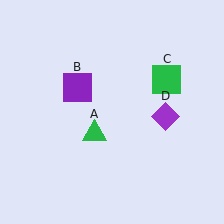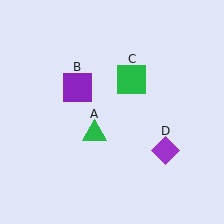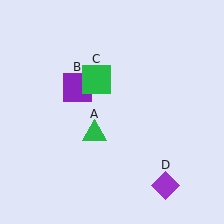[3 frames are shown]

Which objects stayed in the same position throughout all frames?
Green triangle (object A) and purple square (object B) remained stationary.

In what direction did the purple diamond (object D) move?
The purple diamond (object D) moved down.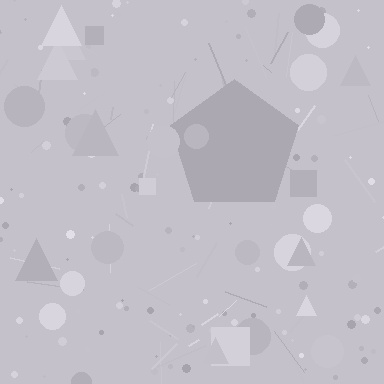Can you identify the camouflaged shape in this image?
The camouflaged shape is a pentagon.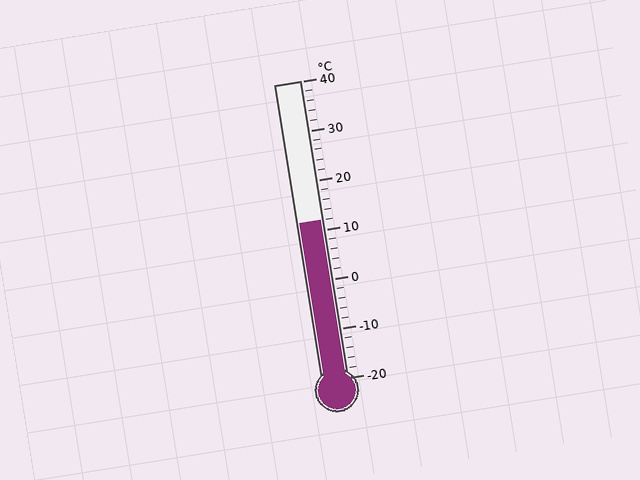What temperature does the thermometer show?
The thermometer shows approximately 12°C.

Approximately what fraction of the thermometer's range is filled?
The thermometer is filled to approximately 55% of its range.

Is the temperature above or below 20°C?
The temperature is below 20°C.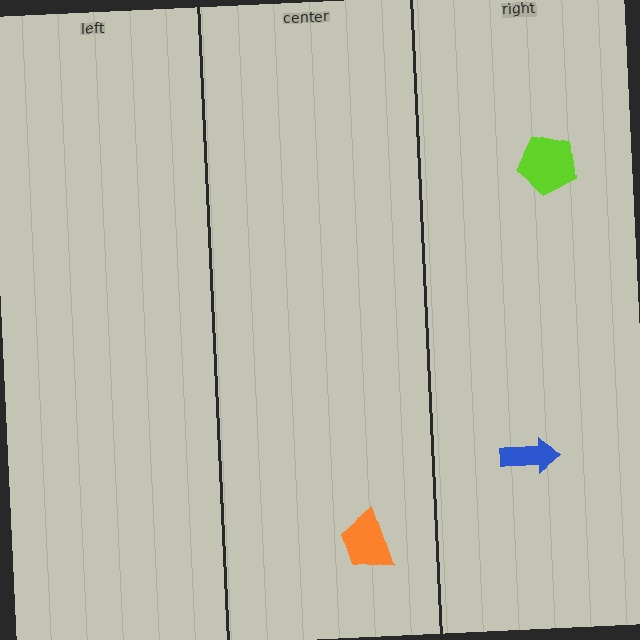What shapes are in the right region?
The lime pentagon, the blue arrow.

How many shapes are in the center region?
1.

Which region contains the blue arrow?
The right region.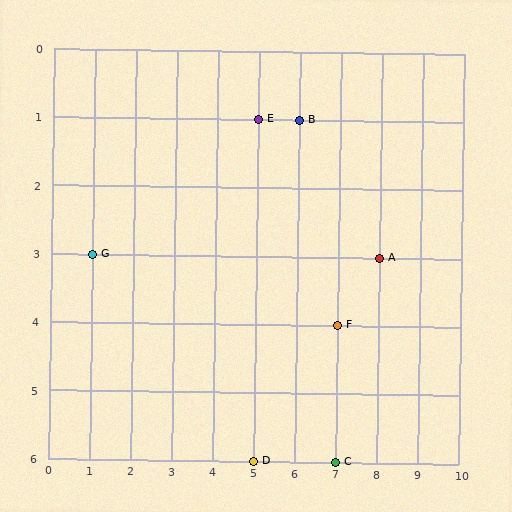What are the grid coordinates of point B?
Point B is at grid coordinates (6, 1).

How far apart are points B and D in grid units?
Points B and D are 1 column and 5 rows apart (about 5.1 grid units diagonally).